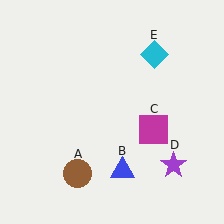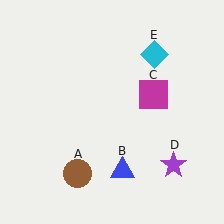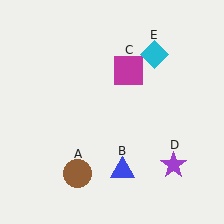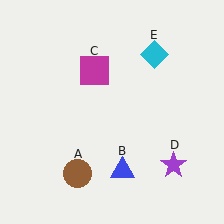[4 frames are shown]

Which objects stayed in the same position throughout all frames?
Brown circle (object A) and blue triangle (object B) and purple star (object D) and cyan diamond (object E) remained stationary.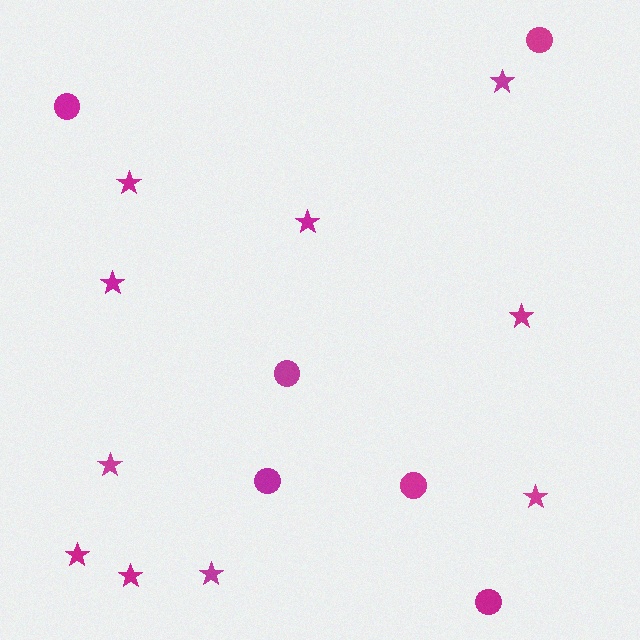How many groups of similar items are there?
There are 2 groups: one group of stars (10) and one group of circles (6).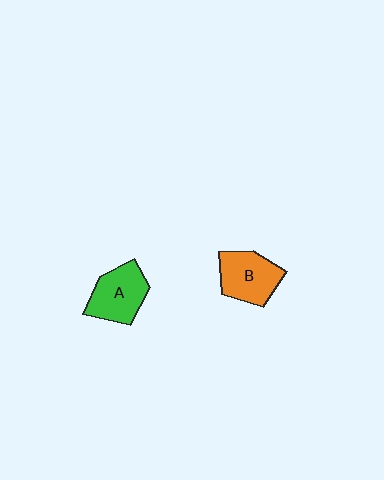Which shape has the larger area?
Shape B (orange).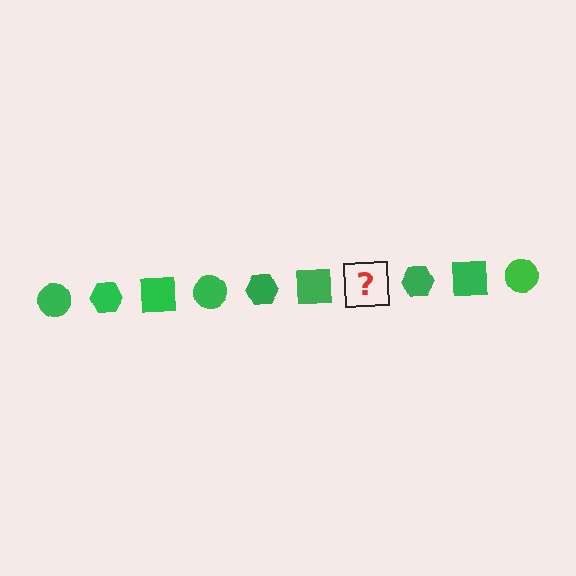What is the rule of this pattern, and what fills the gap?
The rule is that the pattern cycles through circle, hexagon, square shapes in green. The gap should be filled with a green circle.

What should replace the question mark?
The question mark should be replaced with a green circle.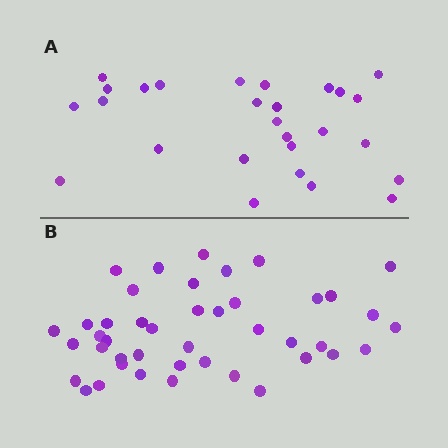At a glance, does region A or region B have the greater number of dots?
Region B (the bottom region) has more dots.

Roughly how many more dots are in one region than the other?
Region B has approximately 15 more dots than region A.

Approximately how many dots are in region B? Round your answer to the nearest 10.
About 40 dots. (The exact count is 43, which rounds to 40.)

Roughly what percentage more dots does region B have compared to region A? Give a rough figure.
About 60% more.